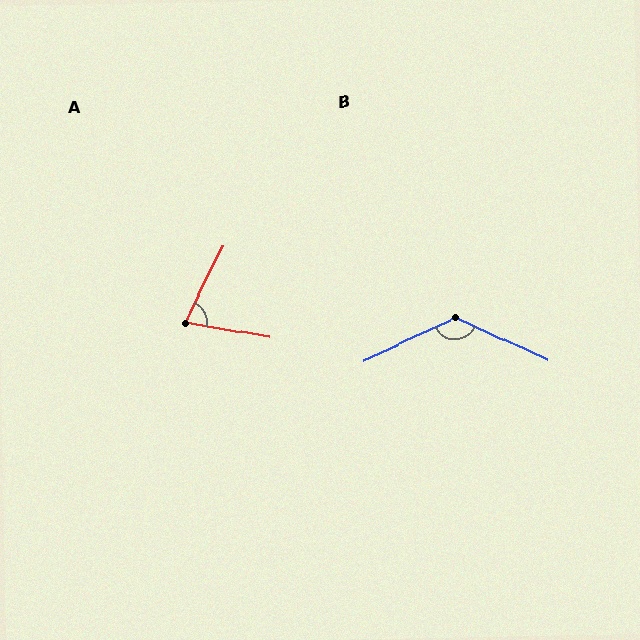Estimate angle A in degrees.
Approximately 74 degrees.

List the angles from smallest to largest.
A (74°), B (130°).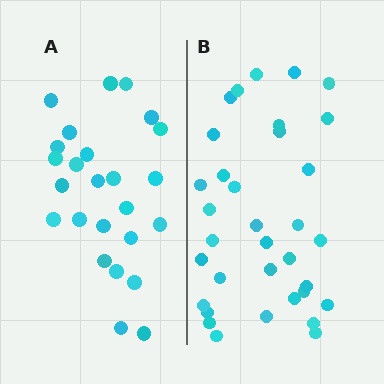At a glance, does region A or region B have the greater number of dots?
Region B (the right region) has more dots.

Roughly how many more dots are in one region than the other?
Region B has roughly 8 or so more dots than region A.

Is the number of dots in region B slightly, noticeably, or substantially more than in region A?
Region B has noticeably more, but not dramatically so. The ratio is roughly 1.4 to 1.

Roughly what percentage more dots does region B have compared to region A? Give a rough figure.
About 35% more.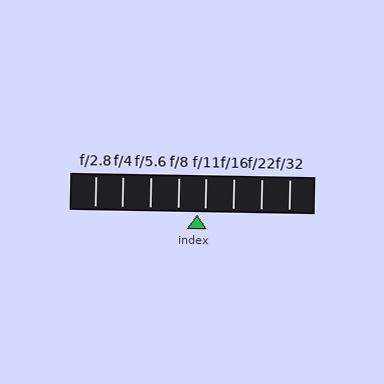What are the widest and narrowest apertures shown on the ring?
The widest aperture shown is f/2.8 and the narrowest is f/32.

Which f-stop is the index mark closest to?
The index mark is closest to f/11.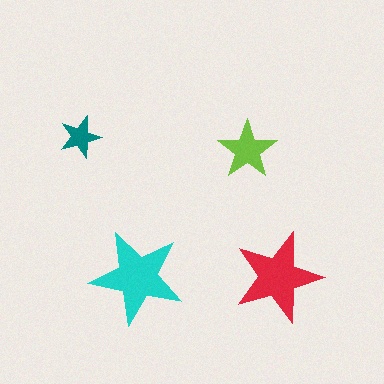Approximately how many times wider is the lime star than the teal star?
About 1.5 times wider.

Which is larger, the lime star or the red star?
The red one.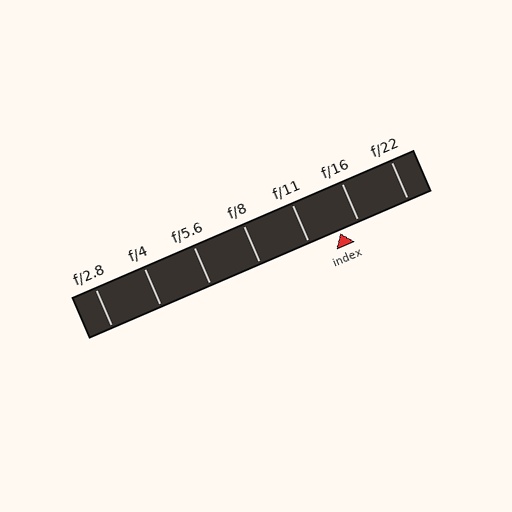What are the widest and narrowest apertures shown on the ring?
The widest aperture shown is f/2.8 and the narrowest is f/22.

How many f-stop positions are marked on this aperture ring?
There are 7 f-stop positions marked.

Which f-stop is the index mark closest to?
The index mark is closest to f/16.